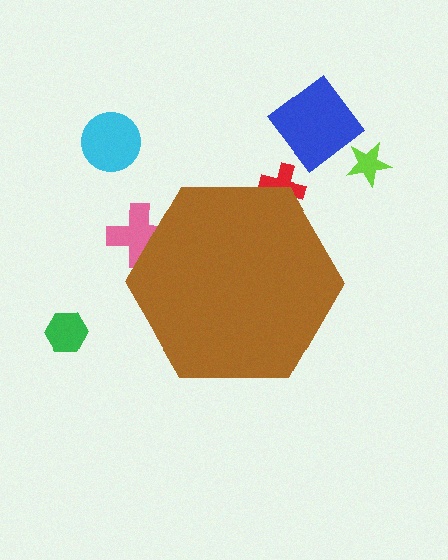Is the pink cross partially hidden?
Yes, the pink cross is partially hidden behind the brown hexagon.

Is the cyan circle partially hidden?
No, the cyan circle is fully visible.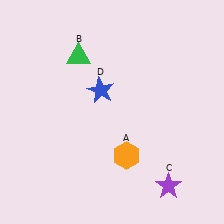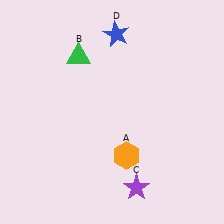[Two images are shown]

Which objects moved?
The objects that moved are: the purple star (C), the blue star (D).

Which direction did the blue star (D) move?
The blue star (D) moved up.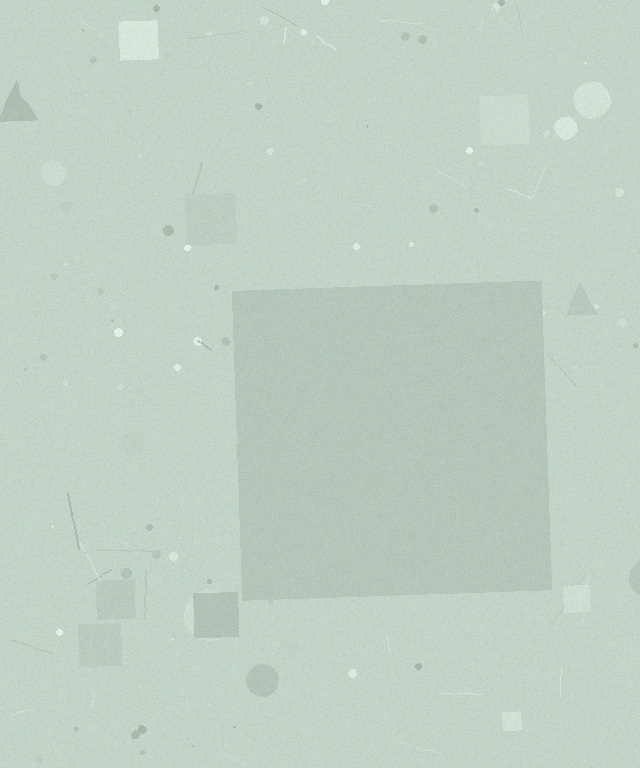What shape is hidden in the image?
A square is hidden in the image.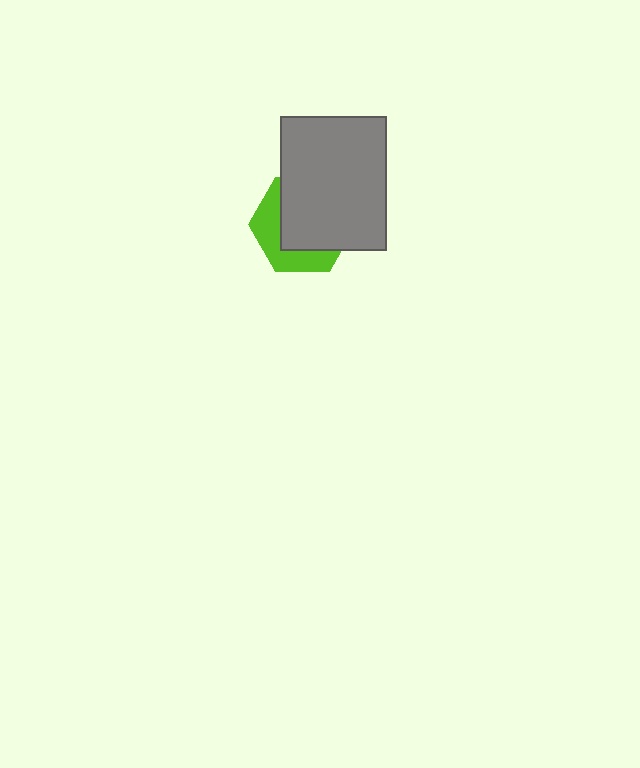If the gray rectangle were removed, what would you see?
You would see the complete lime hexagon.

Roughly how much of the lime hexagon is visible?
A small part of it is visible (roughly 37%).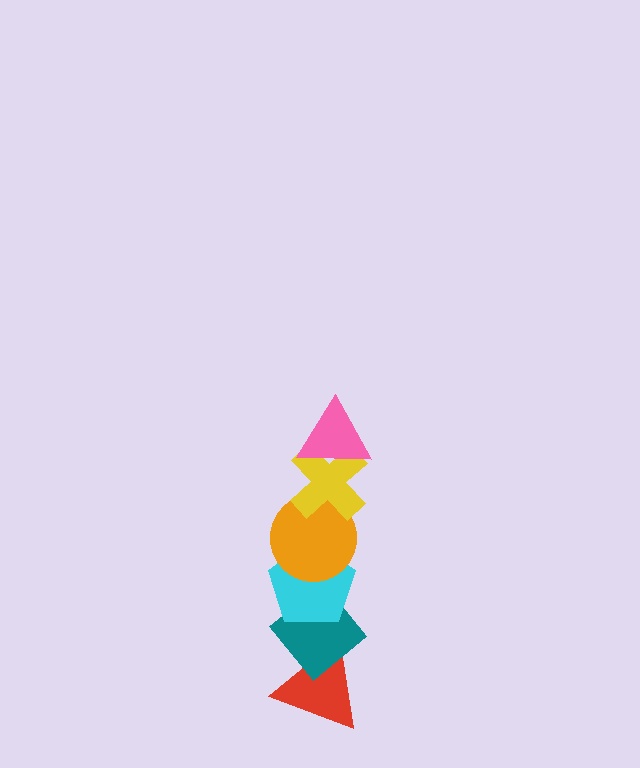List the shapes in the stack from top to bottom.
From top to bottom: the pink triangle, the yellow cross, the orange circle, the cyan pentagon, the teal diamond, the red triangle.